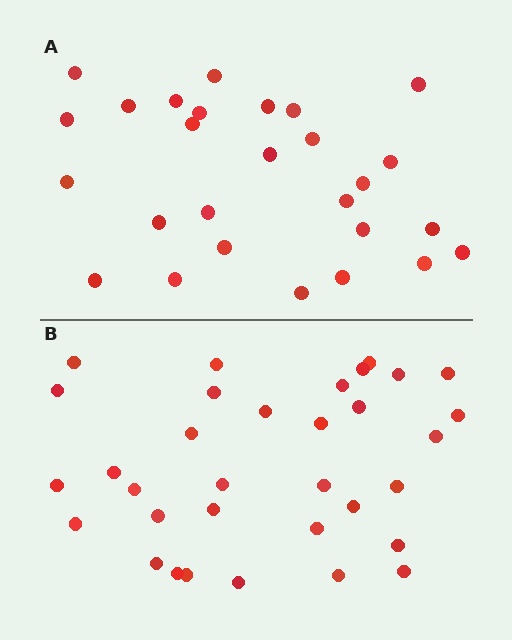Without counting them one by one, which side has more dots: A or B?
Region B (the bottom region) has more dots.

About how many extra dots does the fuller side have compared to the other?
Region B has about 6 more dots than region A.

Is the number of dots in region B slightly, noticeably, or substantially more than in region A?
Region B has only slightly more — the two regions are fairly close. The ratio is roughly 1.2 to 1.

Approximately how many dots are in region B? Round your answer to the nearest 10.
About 30 dots. (The exact count is 33, which rounds to 30.)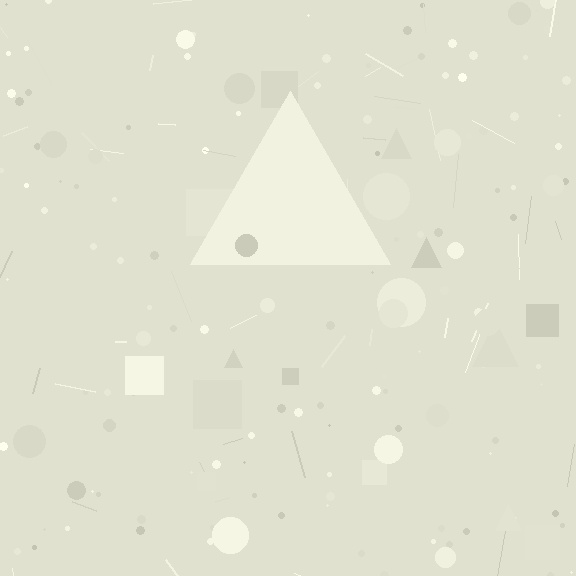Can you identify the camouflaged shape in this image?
The camouflaged shape is a triangle.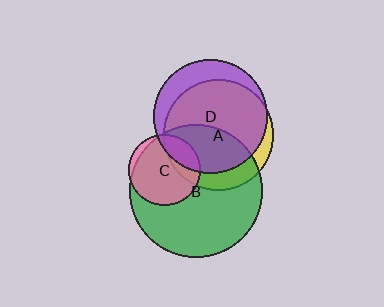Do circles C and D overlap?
Yes.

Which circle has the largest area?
Circle B (green).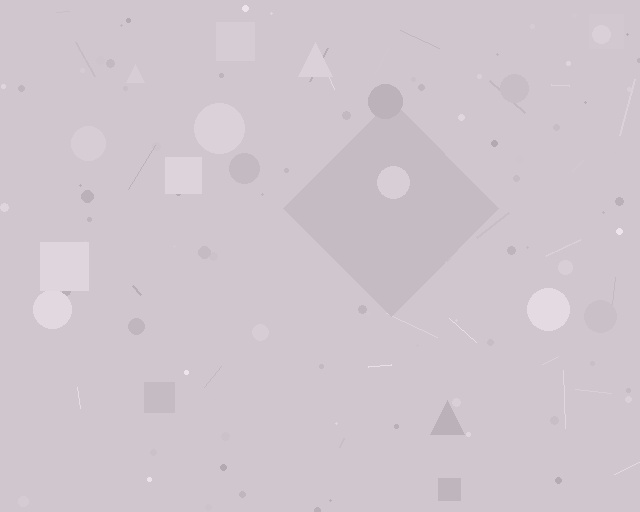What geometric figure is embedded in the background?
A diamond is embedded in the background.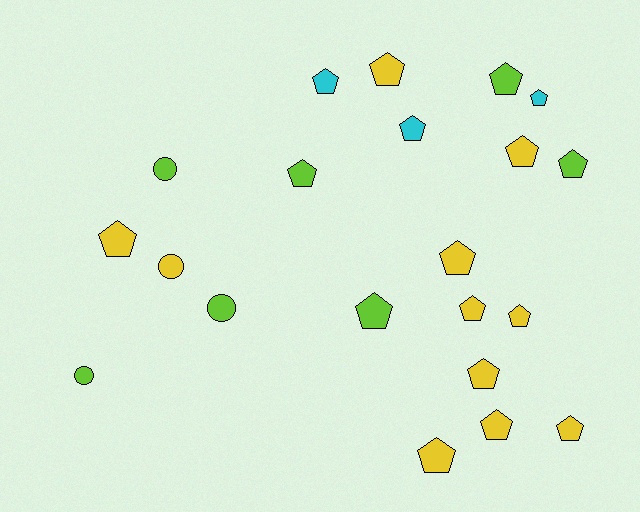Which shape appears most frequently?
Pentagon, with 17 objects.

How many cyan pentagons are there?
There are 3 cyan pentagons.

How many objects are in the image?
There are 21 objects.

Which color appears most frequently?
Yellow, with 11 objects.